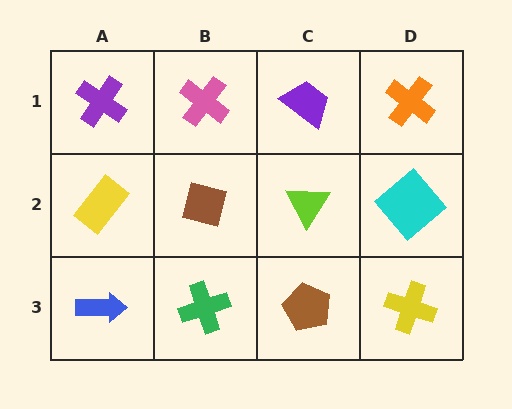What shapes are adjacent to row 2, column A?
A purple cross (row 1, column A), a blue arrow (row 3, column A), a brown diamond (row 2, column B).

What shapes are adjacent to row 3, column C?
A lime triangle (row 2, column C), a green cross (row 3, column B), a yellow cross (row 3, column D).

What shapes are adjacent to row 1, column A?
A yellow rectangle (row 2, column A), a pink cross (row 1, column B).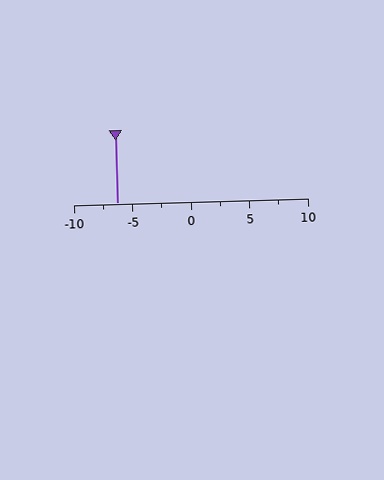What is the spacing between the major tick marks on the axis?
The major ticks are spaced 5 apart.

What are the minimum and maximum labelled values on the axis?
The axis runs from -10 to 10.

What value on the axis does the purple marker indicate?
The marker indicates approximately -6.2.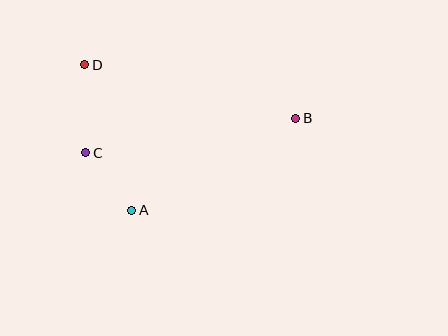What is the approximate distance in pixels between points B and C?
The distance between B and C is approximately 213 pixels.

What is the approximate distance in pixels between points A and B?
The distance between A and B is approximately 187 pixels.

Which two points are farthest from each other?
Points B and D are farthest from each other.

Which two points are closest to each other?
Points A and C are closest to each other.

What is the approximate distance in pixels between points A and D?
The distance between A and D is approximately 153 pixels.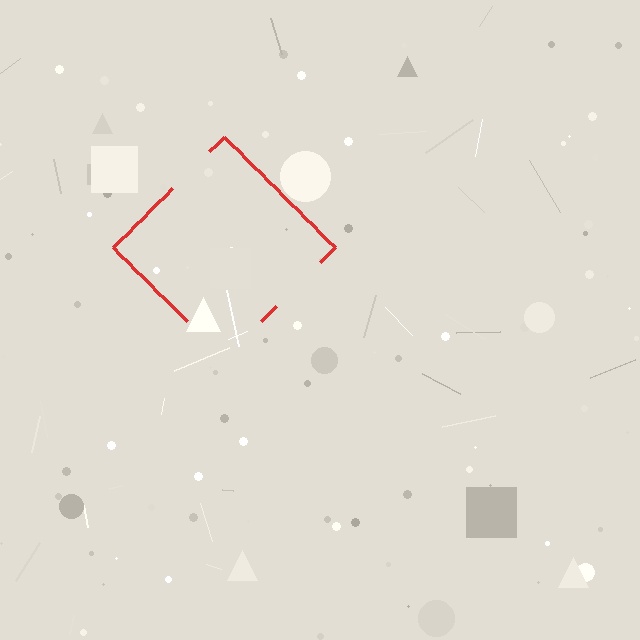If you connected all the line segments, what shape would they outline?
They would outline a diamond.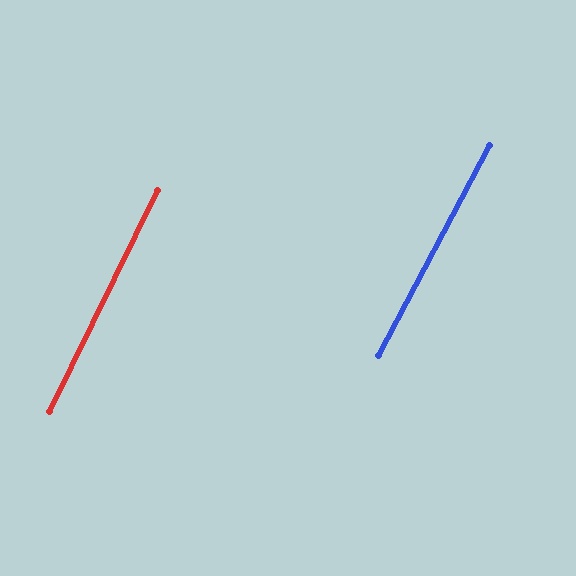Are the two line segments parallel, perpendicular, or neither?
Parallel — their directions differ by only 1.7°.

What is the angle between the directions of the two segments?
Approximately 2 degrees.